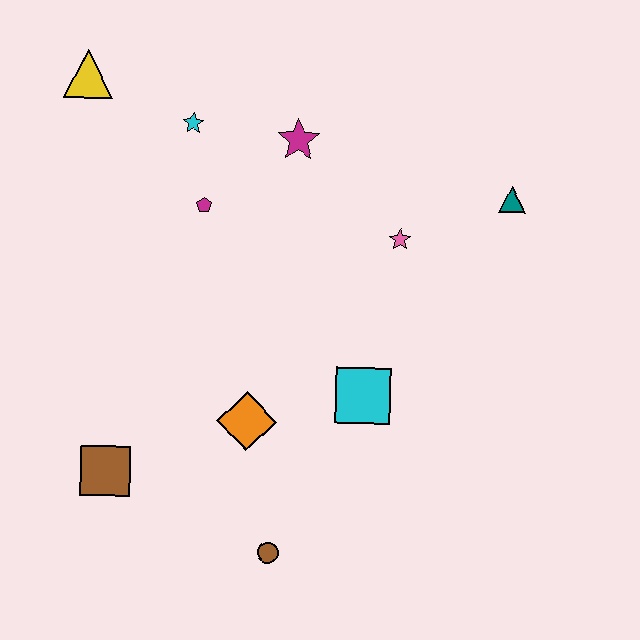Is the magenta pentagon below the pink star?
No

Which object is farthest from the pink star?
The brown square is farthest from the pink star.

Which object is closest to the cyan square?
The orange diamond is closest to the cyan square.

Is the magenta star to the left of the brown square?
No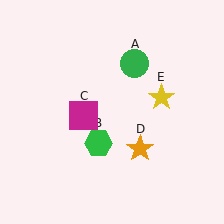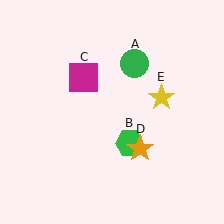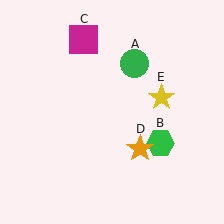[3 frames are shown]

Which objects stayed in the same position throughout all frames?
Green circle (object A) and orange star (object D) and yellow star (object E) remained stationary.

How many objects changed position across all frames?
2 objects changed position: green hexagon (object B), magenta square (object C).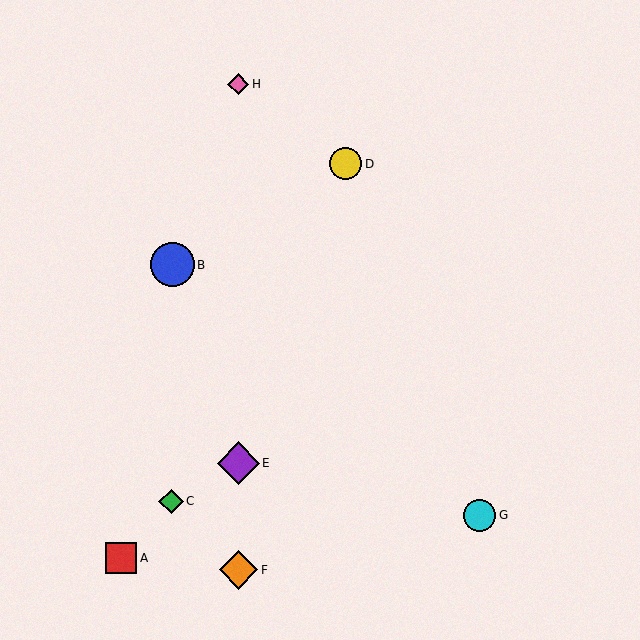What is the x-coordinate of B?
Object B is at x≈173.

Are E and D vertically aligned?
No, E is at x≈238 and D is at x≈346.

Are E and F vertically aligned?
Yes, both are at x≈238.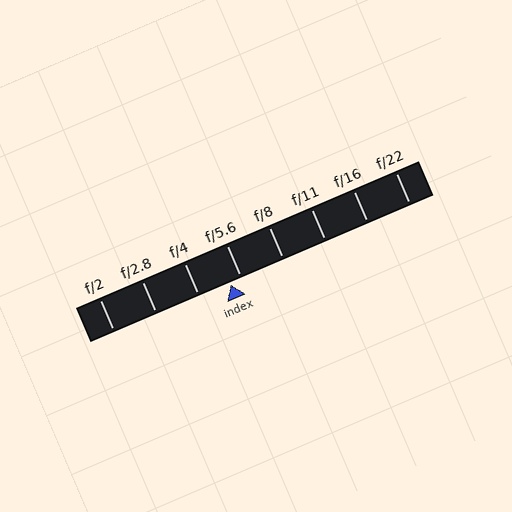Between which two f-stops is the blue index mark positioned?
The index mark is between f/4 and f/5.6.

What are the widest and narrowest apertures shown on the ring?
The widest aperture shown is f/2 and the narrowest is f/22.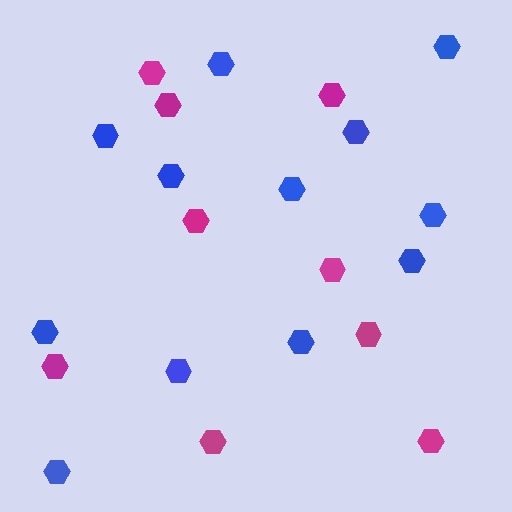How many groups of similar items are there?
There are 2 groups: one group of blue hexagons (12) and one group of magenta hexagons (9).